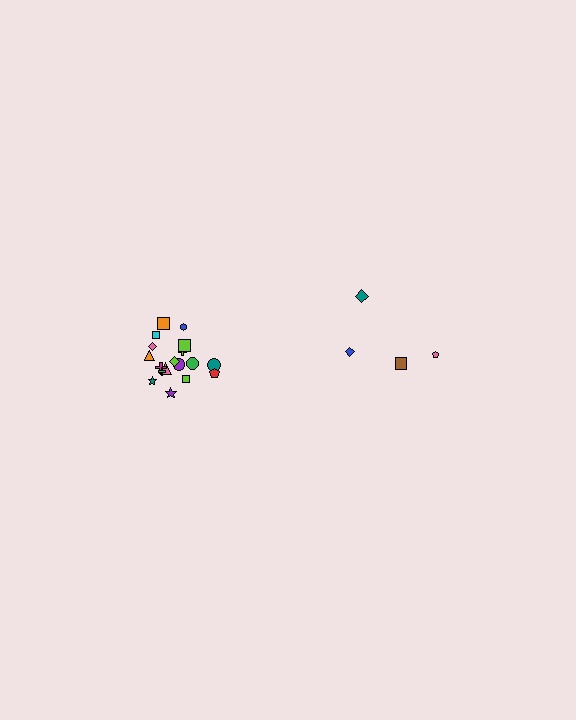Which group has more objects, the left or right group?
The left group.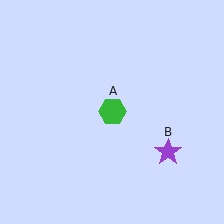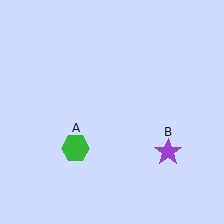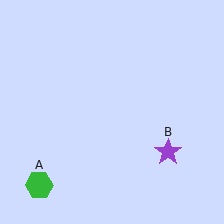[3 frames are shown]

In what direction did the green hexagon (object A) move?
The green hexagon (object A) moved down and to the left.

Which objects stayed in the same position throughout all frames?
Purple star (object B) remained stationary.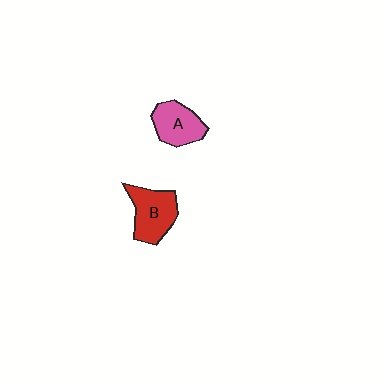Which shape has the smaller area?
Shape A (pink).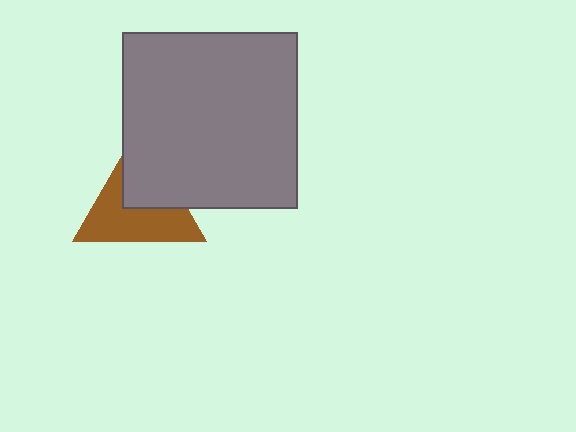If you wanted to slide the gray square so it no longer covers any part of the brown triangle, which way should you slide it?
Slide it toward the upper-right — that is the most direct way to separate the two shapes.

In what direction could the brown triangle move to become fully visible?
The brown triangle could move toward the lower-left. That would shift it out from behind the gray square entirely.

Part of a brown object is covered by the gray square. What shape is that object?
It is a triangle.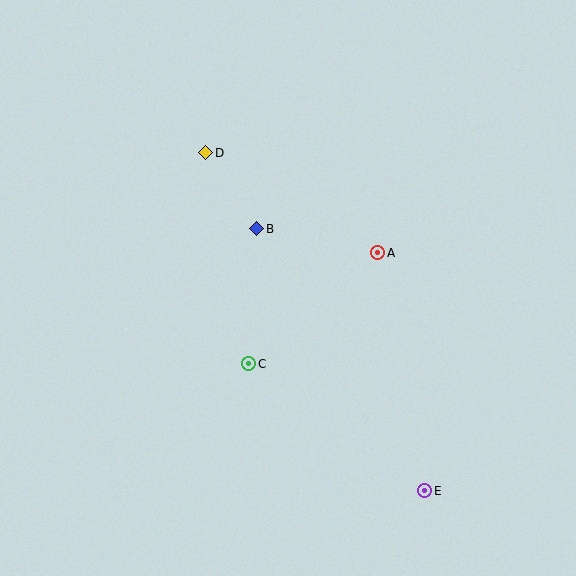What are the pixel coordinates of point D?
Point D is at (206, 153).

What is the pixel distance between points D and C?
The distance between D and C is 215 pixels.